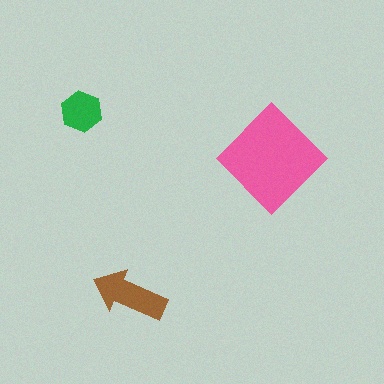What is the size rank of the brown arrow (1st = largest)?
2nd.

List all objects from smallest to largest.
The green hexagon, the brown arrow, the pink diamond.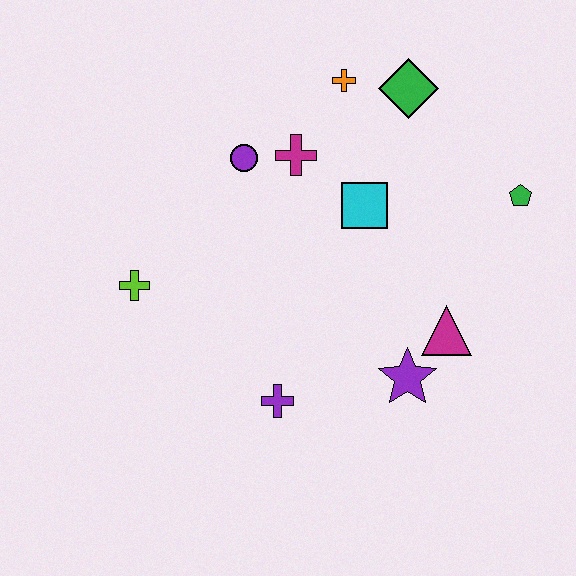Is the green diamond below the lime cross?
No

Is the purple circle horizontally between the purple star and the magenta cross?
No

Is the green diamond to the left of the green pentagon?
Yes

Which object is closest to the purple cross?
The purple star is closest to the purple cross.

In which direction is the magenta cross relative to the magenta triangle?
The magenta cross is above the magenta triangle.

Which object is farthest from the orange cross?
The purple cross is farthest from the orange cross.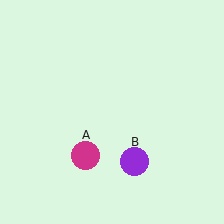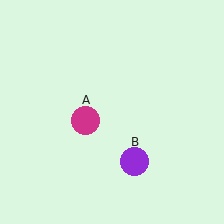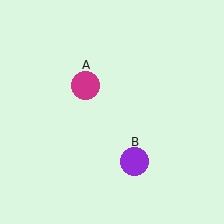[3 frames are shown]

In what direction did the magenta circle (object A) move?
The magenta circle (object A) moved up.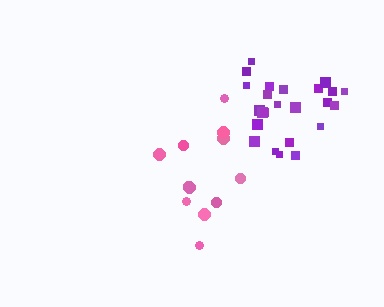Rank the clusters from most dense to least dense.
purple, pink.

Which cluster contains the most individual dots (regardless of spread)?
Purple (24).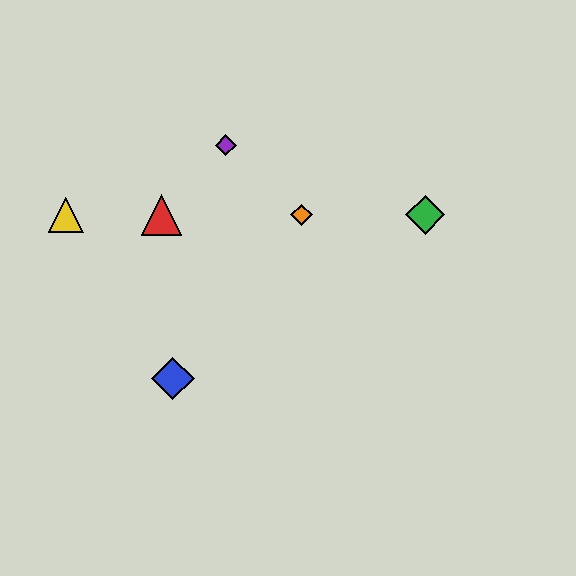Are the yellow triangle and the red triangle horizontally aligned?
Yes, both are at y≈215.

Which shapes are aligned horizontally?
The red triangle, the green diamond, the yellow triangle, the orange diamond are aligned horizontally.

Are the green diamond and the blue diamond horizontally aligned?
No, the green diamond is at y≈215 and the blue diamond is at y≈379.